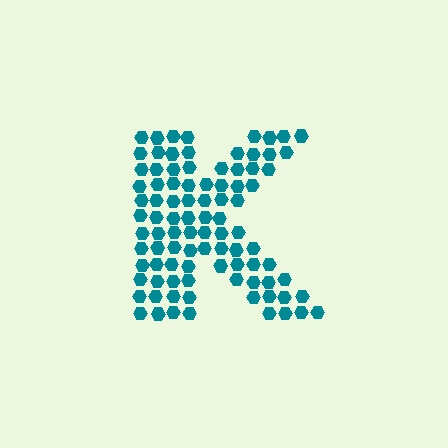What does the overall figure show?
The overall figure shows the letter K.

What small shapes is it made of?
It is made of small hexagons.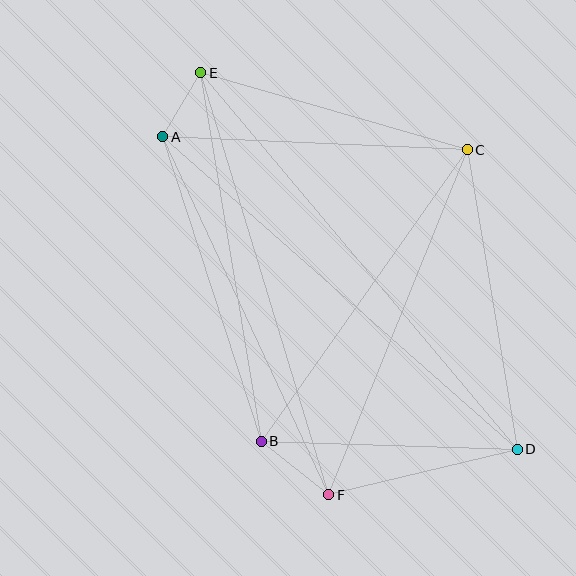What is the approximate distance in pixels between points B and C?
The distance between B and C is approximately 357 pixels.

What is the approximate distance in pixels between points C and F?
The distance between C and F is approximately 372 pixels.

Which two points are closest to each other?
Points A and E are closest to each other.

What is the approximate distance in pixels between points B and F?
The distance between B and F is approximately 86 pixels.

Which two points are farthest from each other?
Points D and E are farthest from each other.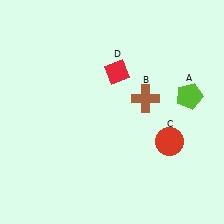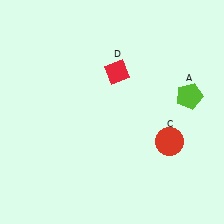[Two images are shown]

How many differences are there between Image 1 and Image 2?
There is 1 difference between the two images.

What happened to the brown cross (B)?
The brown cross (B) was removed in Image 2. It was in the top-right area of Image 1.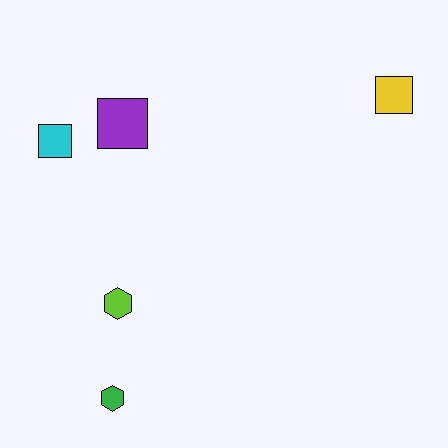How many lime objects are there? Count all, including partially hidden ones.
There is 1 lime object.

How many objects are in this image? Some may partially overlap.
There are 5 objects.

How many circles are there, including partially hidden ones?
There are no circles.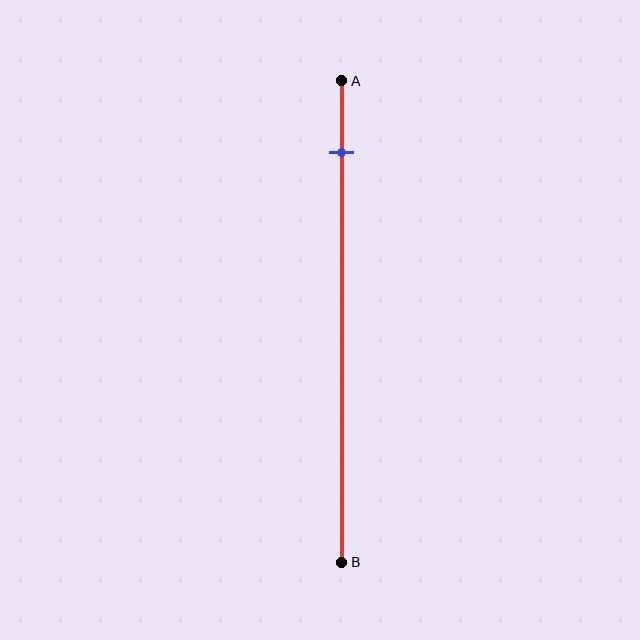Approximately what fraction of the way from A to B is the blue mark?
The blue mark is approximately 15% of the way from A to B.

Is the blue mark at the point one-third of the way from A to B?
No, the mark is at about 15% from A, not at the 33% one-third point.